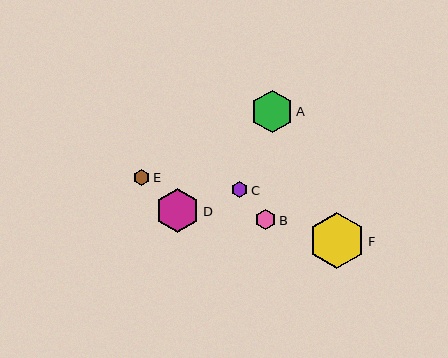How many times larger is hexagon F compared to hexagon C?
Hexagon F is approximately 3.5 times the size of hexagon C.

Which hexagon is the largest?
Hexagon F is the largest with a size of approximately 56 pixels.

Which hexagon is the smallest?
Hexagon C is the smallest with a size of approximately 16 pixels.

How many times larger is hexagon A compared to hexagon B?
Hexagon A is approximately 2.1 times the size of hexagon B.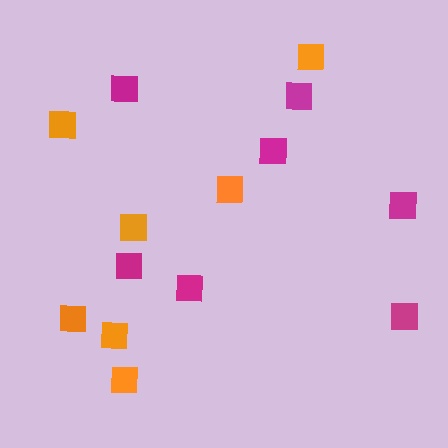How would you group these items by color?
There are 2 groups: one group of orange squares (7) and one group of magenta squares (7).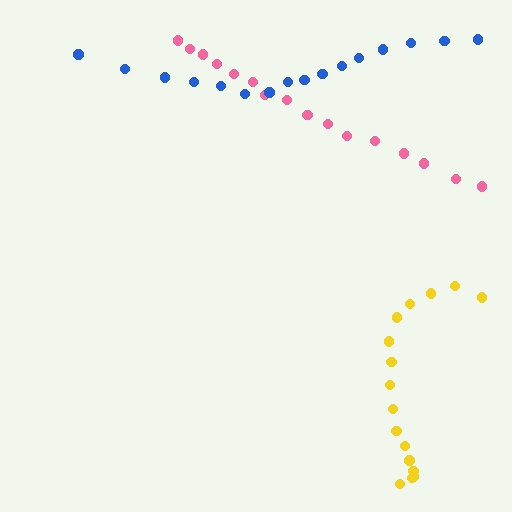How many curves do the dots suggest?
There are 3 distinct paths.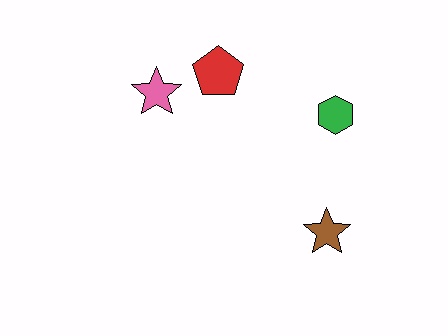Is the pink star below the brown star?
No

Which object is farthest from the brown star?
The pink star is farthest from the brown star.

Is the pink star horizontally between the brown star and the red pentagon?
No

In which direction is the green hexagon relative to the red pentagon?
The green hexagon is to the right of the red pentagon.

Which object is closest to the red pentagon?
The pink star is closest to the red pentagon.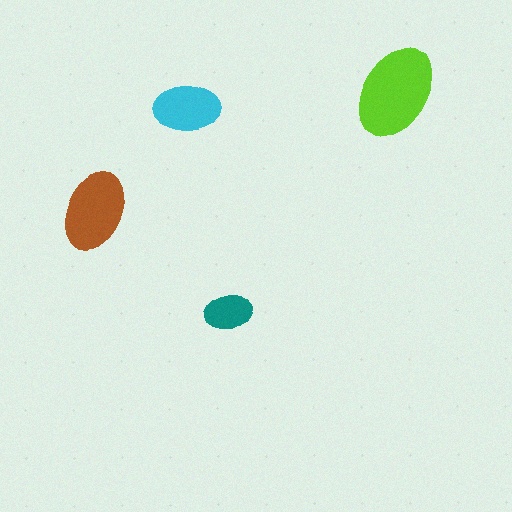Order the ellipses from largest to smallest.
the lime one, the brown one, the cyan one, the teal one.